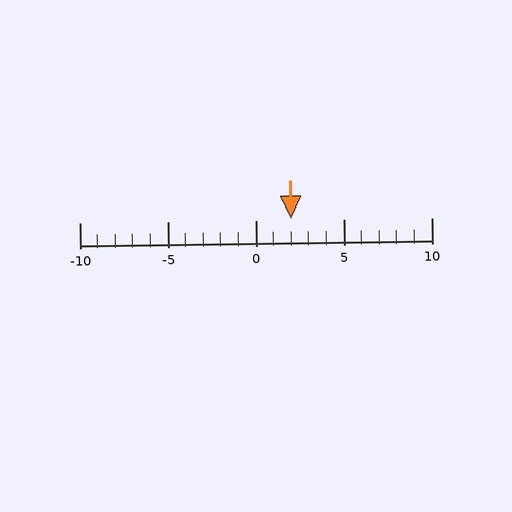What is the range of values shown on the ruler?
The ruler shows values from -10 to 10.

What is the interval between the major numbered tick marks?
The major tick marks are spaced 5 units apart.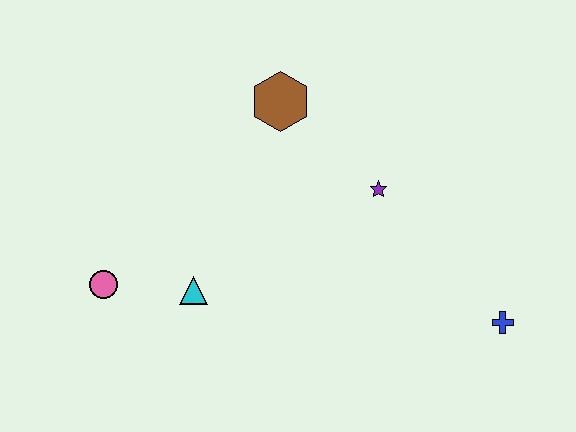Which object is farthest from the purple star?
The pink circle is farthest from the purple star.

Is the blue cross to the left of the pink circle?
No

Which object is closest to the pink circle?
The cyan triangle is closest to the pink circle.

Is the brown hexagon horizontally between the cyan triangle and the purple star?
Yes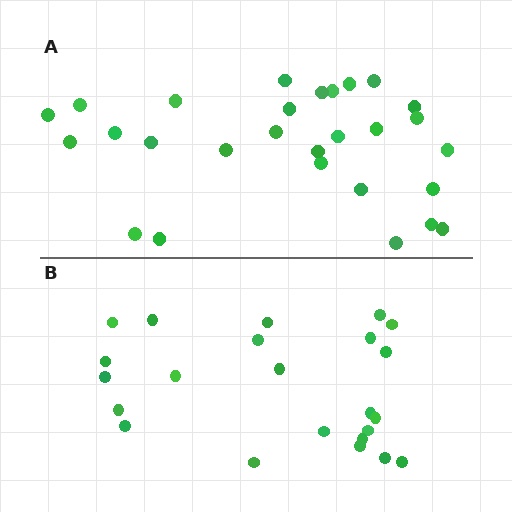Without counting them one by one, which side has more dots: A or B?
Region A (the top region) has more dots.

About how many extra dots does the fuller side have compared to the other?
Region A has about 5 more dots than region B.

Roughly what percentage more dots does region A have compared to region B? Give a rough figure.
About 20% more.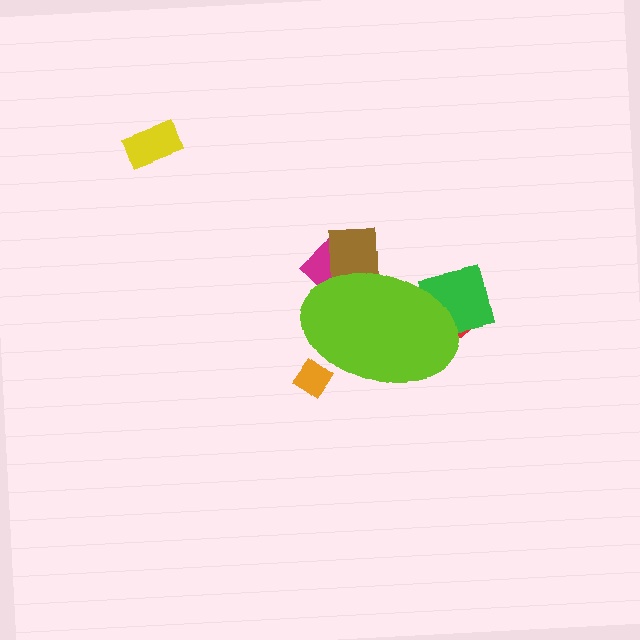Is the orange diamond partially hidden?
Yes, the orange diamond is partially hidden behind the lime ellipse.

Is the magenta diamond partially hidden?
Yes, the magenta diamond is partially hidden behind the lime ellipse.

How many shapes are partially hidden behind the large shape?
5 shapes are partially hidden.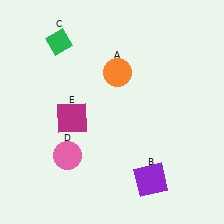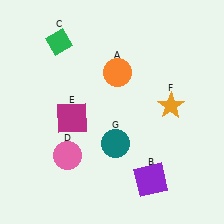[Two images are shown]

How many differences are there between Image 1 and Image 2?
There are 2 differences between the two images.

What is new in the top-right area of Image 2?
An orange star (F) was added in the top-right area of Image 2.